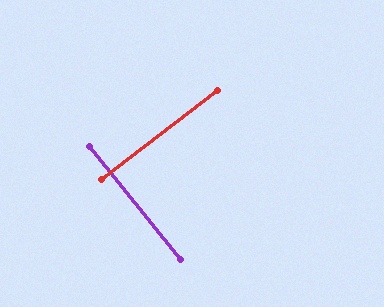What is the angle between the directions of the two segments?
Approximately 88 degrees.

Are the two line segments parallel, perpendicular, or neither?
Perpendicular — they meet at approximately 88°.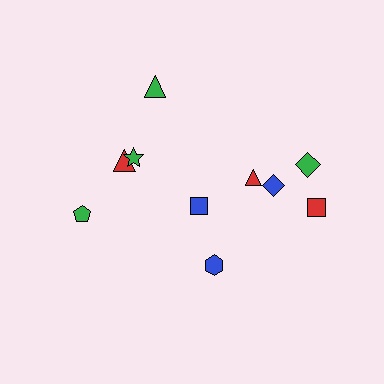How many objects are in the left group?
There are 4 objects.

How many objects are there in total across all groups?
There are 10 objects.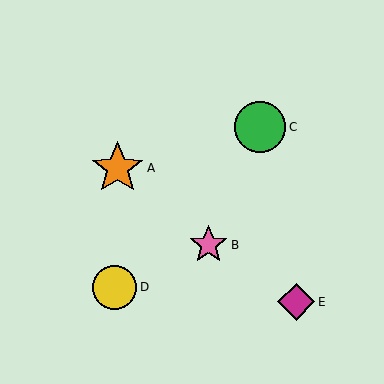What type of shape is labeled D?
Shape D is a yellow circle.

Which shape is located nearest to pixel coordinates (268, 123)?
The green circle (labeled C) at (260, 127) is nearest to that location.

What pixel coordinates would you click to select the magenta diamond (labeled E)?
Click at (296, 302) to select the magenta diamond E.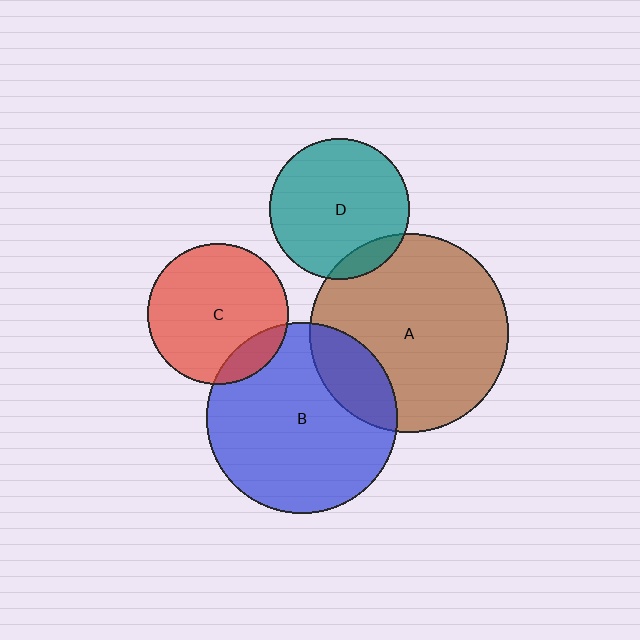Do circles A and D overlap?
Yes.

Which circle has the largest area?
Circle A (brown).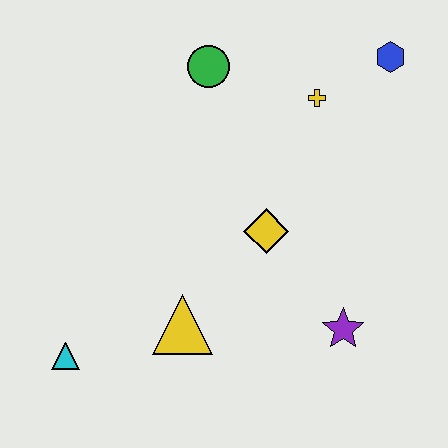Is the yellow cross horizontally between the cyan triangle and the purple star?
Yes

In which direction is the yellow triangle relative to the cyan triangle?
The yellow triangle is to the right of the cyan triangle.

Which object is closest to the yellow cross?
The blue hexagon is closest to the yellow cross.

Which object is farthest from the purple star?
The green circle is farthest from the purple star.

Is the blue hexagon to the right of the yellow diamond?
Yes